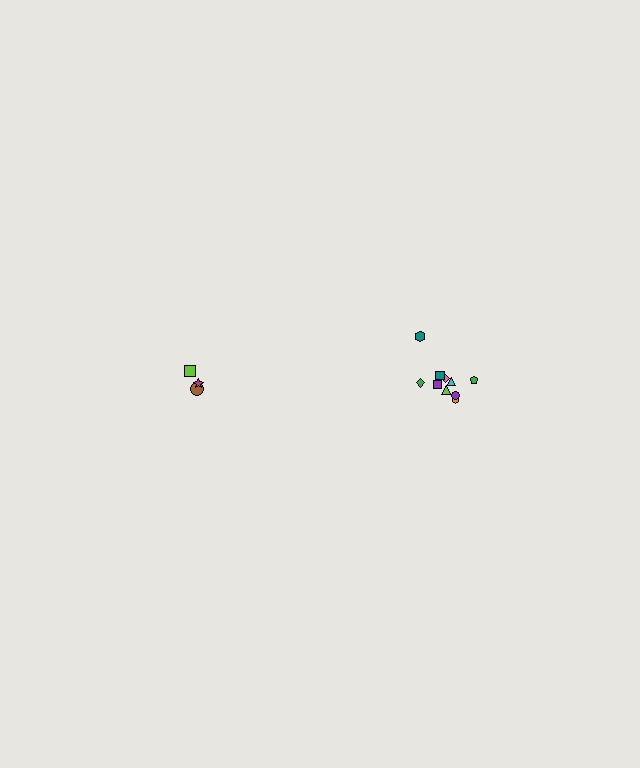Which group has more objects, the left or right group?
The right group.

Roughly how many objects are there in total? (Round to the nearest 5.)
Roughly 15 objects in total.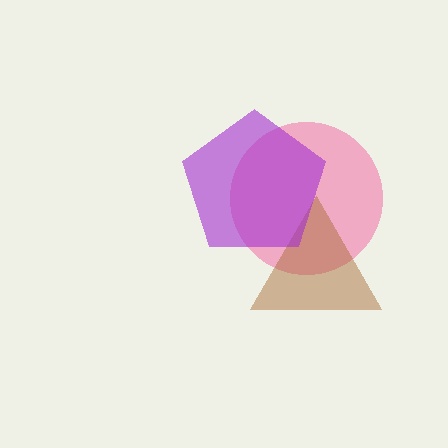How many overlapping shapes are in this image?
There are 3 overlapping shapes in the image.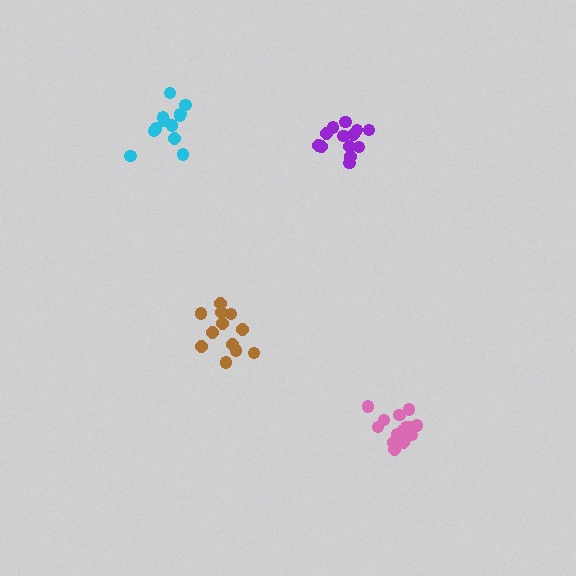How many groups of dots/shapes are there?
There are 4 groups.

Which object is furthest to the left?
The cyan cluster is leftmost.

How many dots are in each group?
Group 1: 15 dots, Group 2: 13 dots, Group 3: 12 dots, Group 4: 12 dots (52 total).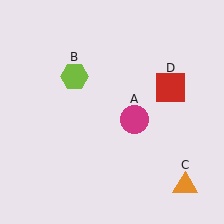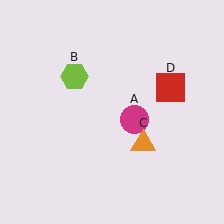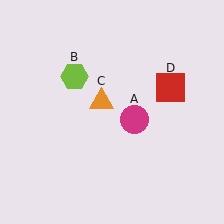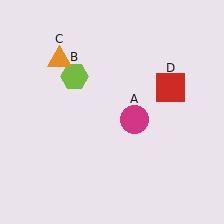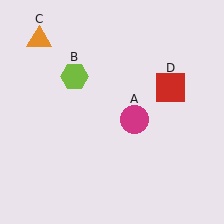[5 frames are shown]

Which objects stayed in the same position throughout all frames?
Magenta circle (object A) and lime hexagon (object B) and red square (object D) remained stationary.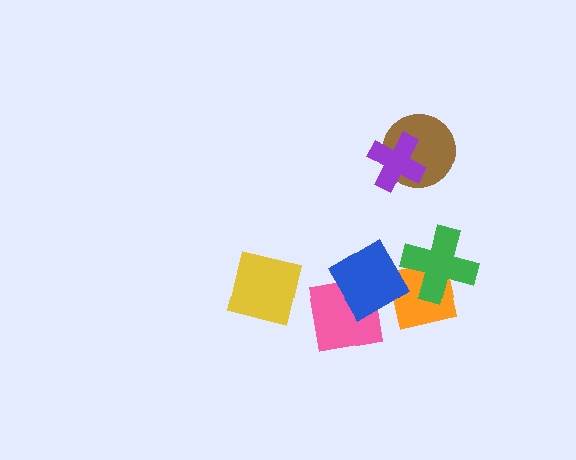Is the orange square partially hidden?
Yes, it is partially covered by another shape.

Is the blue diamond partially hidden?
Yes, it is partially covered by another shape.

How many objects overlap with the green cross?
2 objects overlap with the green cross.